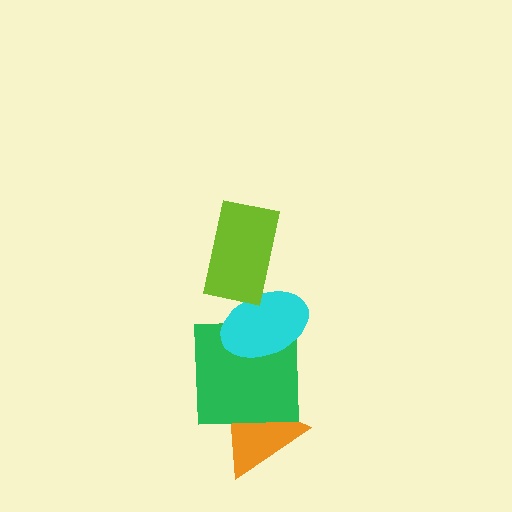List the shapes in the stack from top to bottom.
From top to bottom: the lime rectangle, the cyan ellipse, the green square, the orange triangle.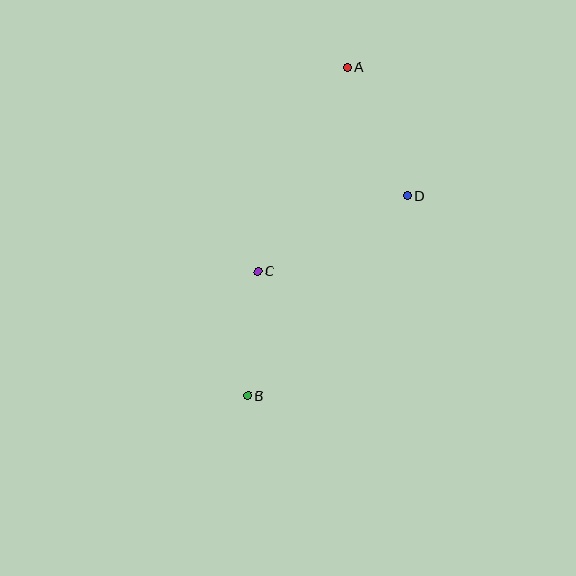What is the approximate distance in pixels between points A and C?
The distance between A and C is approximately 223 pixels.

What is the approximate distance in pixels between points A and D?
The distance between A and D is approximately 142 pixels.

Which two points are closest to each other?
Points B and C are closest to each other.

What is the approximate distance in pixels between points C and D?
The distance between C and D is approximately 168 pixels.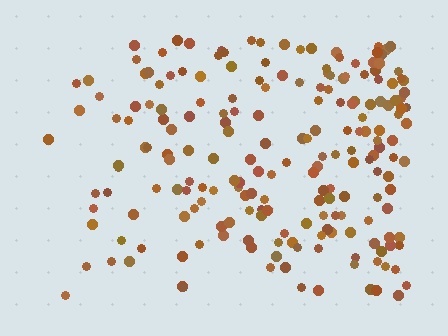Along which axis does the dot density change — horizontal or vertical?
Horizontal.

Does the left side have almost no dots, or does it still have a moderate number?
Still a moderate number, just noticeably fewer than the right.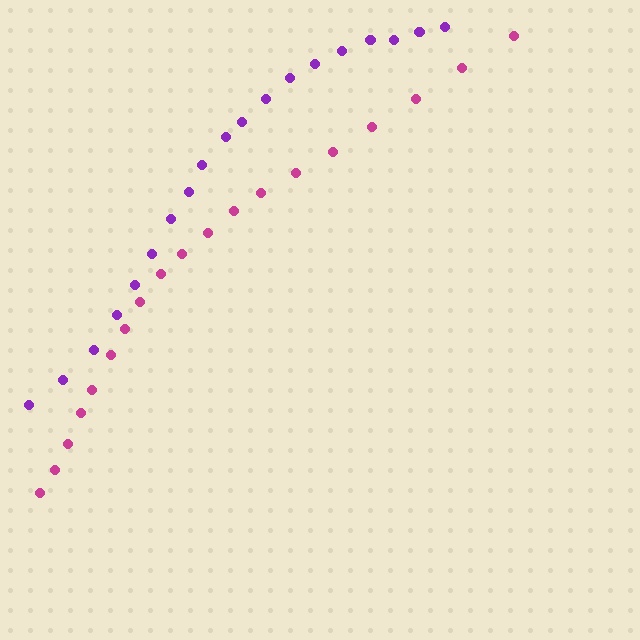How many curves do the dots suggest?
There are 2 distinct paths.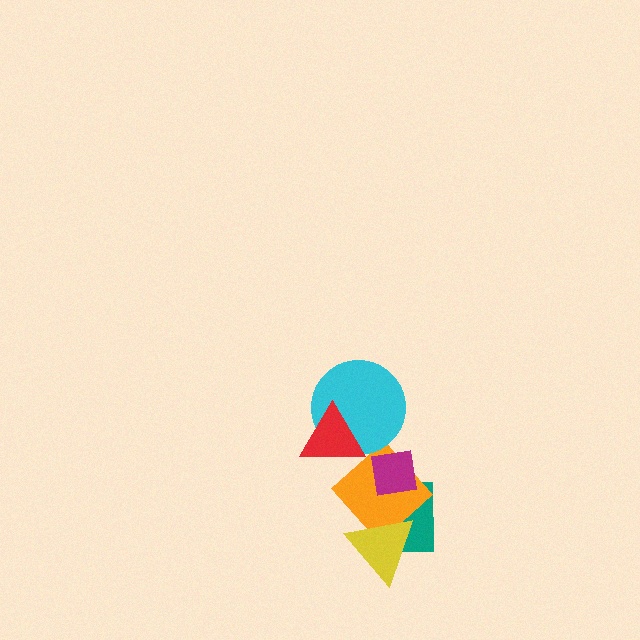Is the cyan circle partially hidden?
Yes, it is partially covered by another shape.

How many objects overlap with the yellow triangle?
2 objects overlap with the yellow triangle.